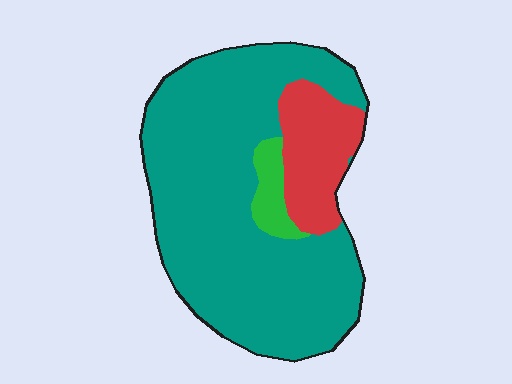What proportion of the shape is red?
Red covers 16% of the shape.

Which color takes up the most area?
Teal, at roughly 80%.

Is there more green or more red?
Red.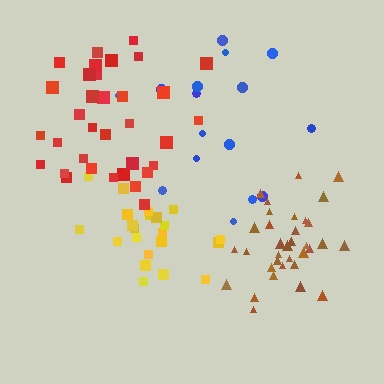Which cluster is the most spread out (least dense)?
Blue.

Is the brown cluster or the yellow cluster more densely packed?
Brown.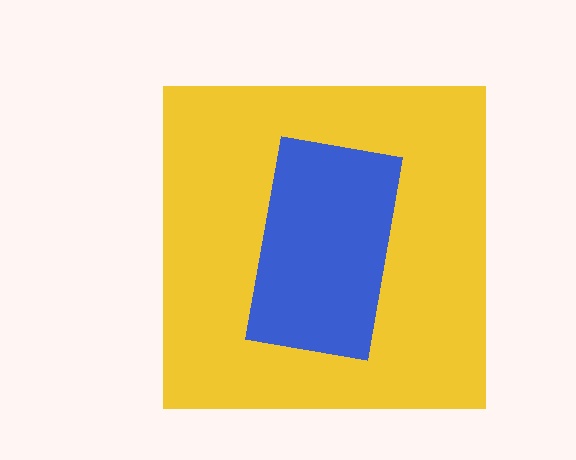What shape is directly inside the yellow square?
The blue rectangle.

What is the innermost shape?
The blue rectangle.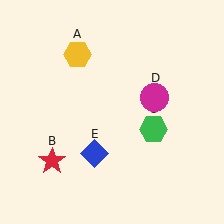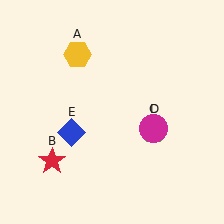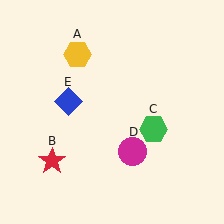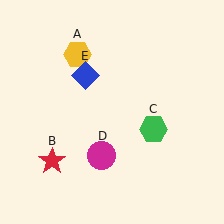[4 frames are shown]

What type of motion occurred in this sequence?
The magenta circle (object D), blue diamond (object E) rotated clockwise around the center of the scene.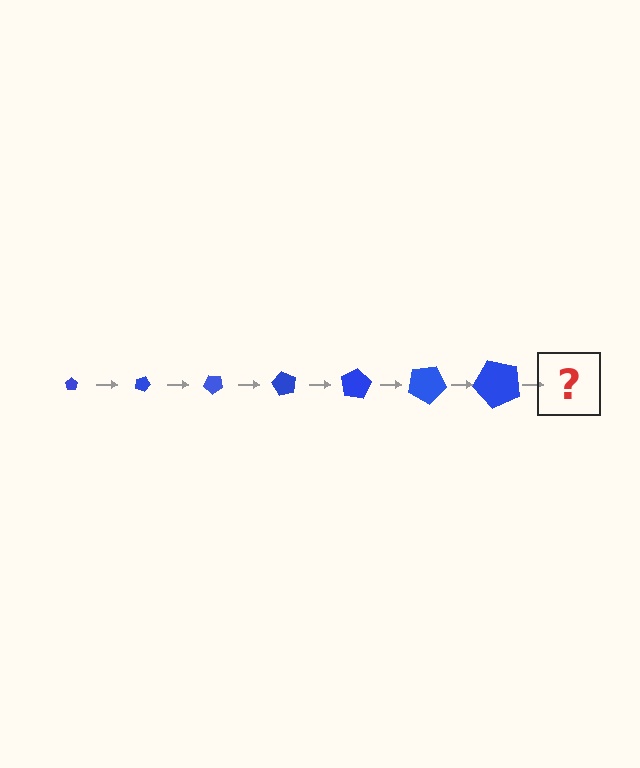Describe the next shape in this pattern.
It should be a pentagon, larger than the previous one and rotated 140 degrees from the start.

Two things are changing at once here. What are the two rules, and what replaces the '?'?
The two rules are that the pentagon grows larger each step and it rotates 20 degrees each step. The '?' should be a pentagon, larger than the previous one and rotated 140 degrees from the start.